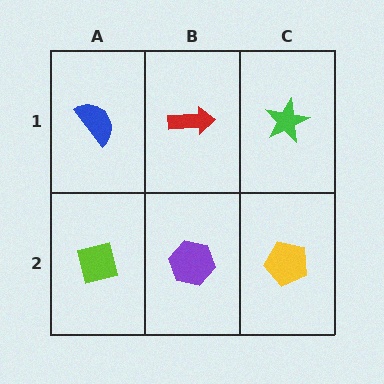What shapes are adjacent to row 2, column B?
A red arrow (row 1, column B), a lime square (row 2, column A), a yellow pentagon (row 2, column C).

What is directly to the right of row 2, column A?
A purple hexagon.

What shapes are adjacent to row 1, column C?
A yellow pentagon (row 2, column C), a red arrow (row 1, column B).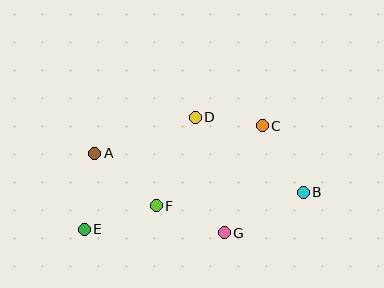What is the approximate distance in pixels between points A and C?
The distance between A and C is approximately 170 pixels.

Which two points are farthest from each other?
Points B and E are farthest from each other.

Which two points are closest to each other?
Points C and D are closest to each other.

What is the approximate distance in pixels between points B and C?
The distance between B and C is approximately 78 pixels.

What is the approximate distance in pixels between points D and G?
The distance between D and G is approximately 119 pixels.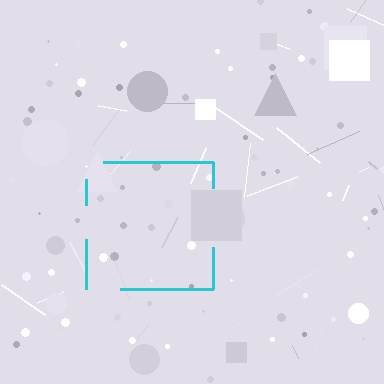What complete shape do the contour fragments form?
The contour fragments form a square.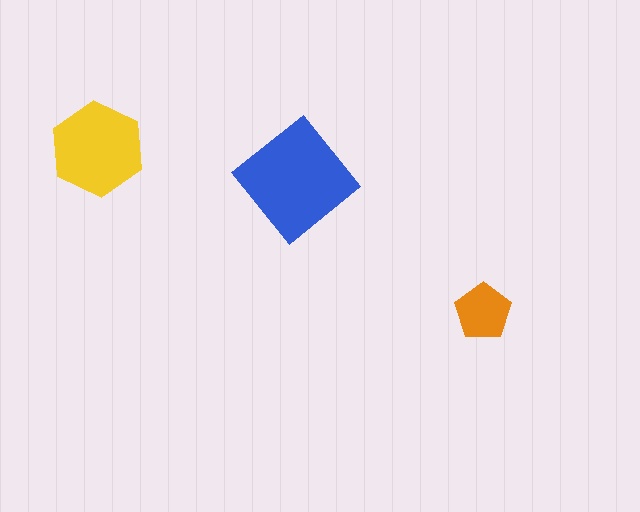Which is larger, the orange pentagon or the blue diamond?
The blue diamond.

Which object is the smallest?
The orange pentagon.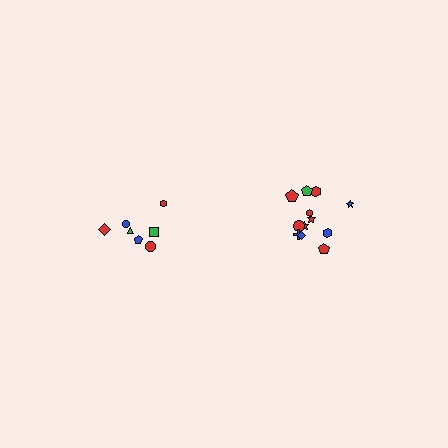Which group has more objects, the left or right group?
The right group.